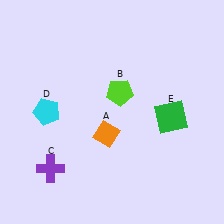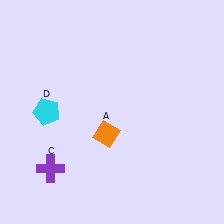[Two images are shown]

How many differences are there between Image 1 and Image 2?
There are 2 differences between the two images.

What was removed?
The green square (E), the lime pentagon (B) were removed in Image 2.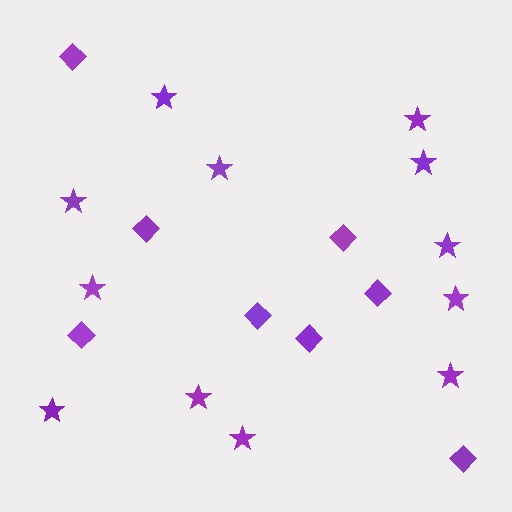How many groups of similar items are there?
There are 2 groups: one group of diamonds (8) and one group of stars (12).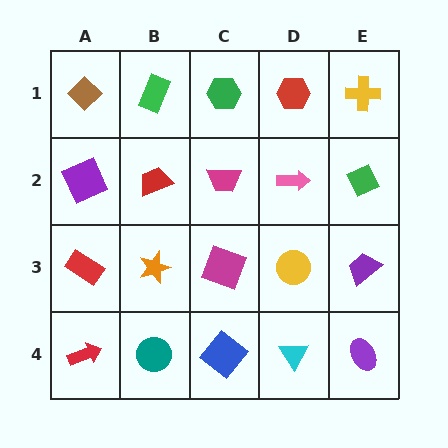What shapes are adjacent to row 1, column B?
A red trapezoid (row 2, column B), a brown diamond (row 1, column A), a green hexagon (row 1, column C).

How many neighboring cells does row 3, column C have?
4.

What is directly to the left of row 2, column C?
A red trapezoid.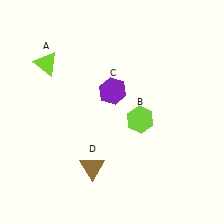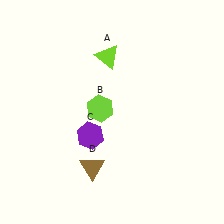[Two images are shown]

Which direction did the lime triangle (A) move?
The lime triangle (A) moved right.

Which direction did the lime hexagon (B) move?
The lime hexagon (B) moved left.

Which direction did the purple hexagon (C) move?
The purple hexagon (C) moved down.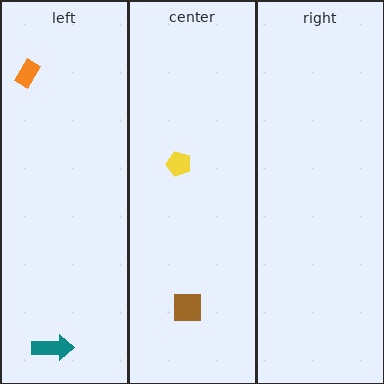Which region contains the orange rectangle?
The left region.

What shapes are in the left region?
The teal arrow, the orange rectangle.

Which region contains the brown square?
The center region.